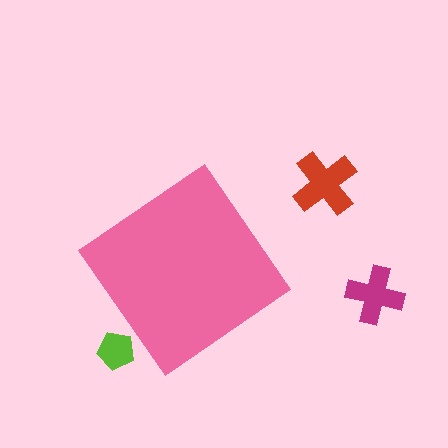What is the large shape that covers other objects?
A pink diamond.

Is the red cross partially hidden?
No, the red cross is fully visible.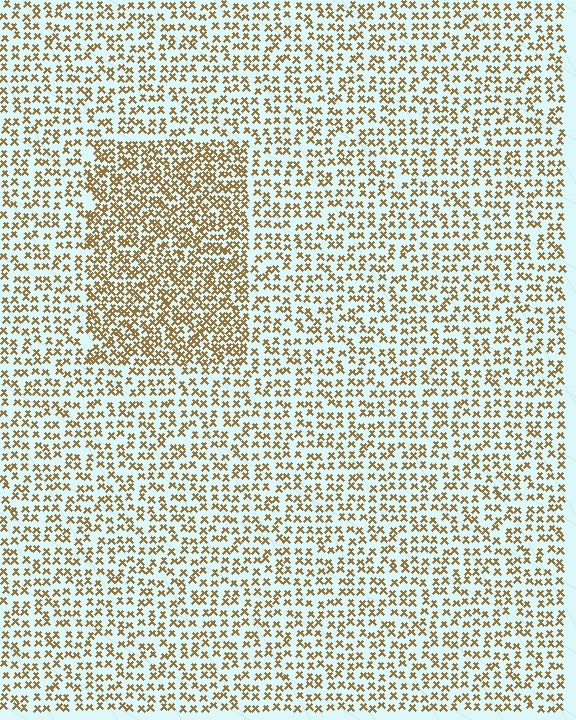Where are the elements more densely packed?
The elements are more densely packed inside the rectangle boundary.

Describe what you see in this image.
The image contains small brown elements arranged at two different densities. A rectangle-shaped region is visible where the elements are more densely packed than the surrounding area.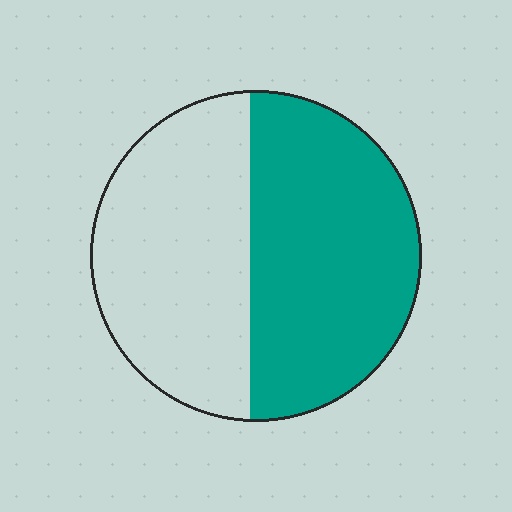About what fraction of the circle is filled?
About one half (1/2).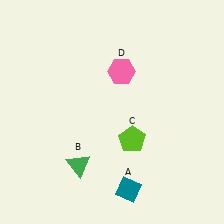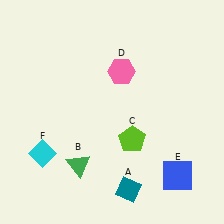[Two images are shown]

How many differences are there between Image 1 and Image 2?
There are 2 differences between the two images.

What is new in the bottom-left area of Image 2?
A cyan diamond (F) was added in the bottom-left area of Image 2.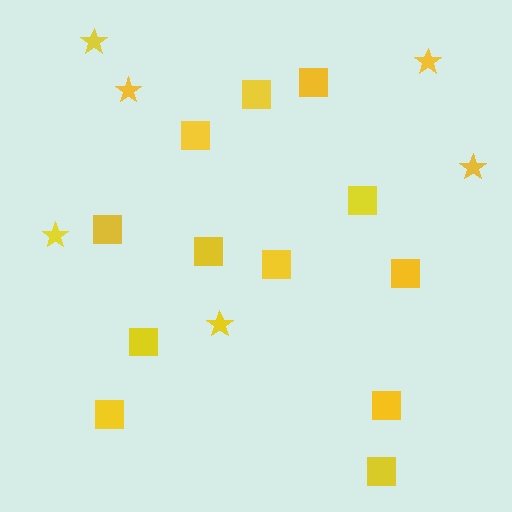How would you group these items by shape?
There are 2 groups: one group of squares (12) and one group of stars (6).